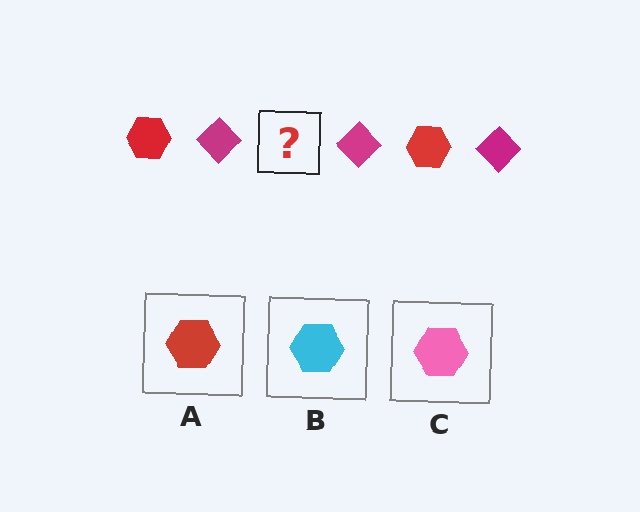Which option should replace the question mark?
Option A.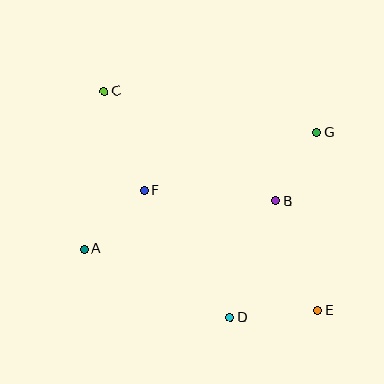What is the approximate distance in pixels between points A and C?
The distance between A and C is approximately 159 pixels.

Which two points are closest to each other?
Points B and G are closest to each other.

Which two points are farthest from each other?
Points C and E are farthest from each other.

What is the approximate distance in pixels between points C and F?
The distance between C and F is approximately 107 pixels.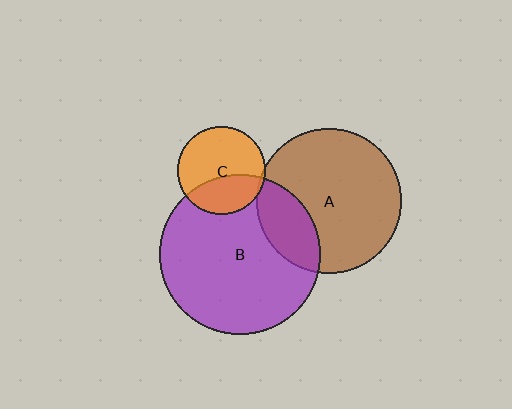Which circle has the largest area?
Circle B (purple).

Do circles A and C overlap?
Yes.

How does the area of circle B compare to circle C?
Approximately 3.3 times.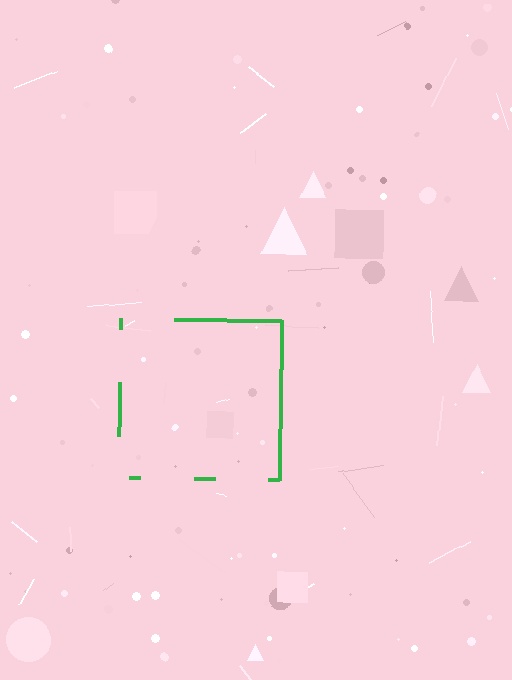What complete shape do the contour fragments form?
The contour fragments form a square.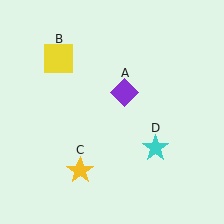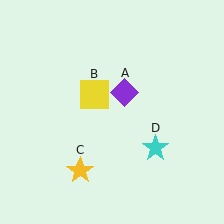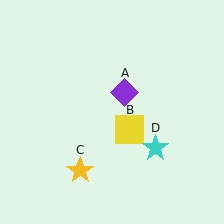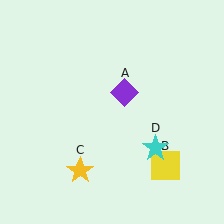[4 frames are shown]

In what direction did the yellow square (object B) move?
The yellow square (object B) moved down and to the right.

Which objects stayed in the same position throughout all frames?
Purple diamond (object A) and yellow star (object C) and cyan star (object D) remained stationary.